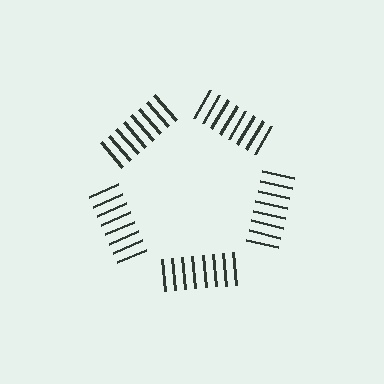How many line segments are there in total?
40 — 8 along each of the 5 edges.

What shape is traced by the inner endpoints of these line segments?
An illusory pentagon — the line segments terminate on its edges but no continuous stroke is drawn.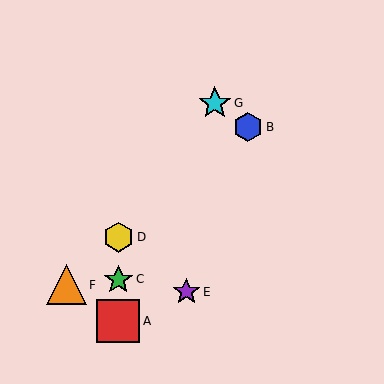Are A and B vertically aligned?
No, A is at x≈118 and B is at x≈248.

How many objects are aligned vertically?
3 objects (A, C, D) are aligned vertically.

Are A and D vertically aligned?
Yes, both are at x≈118.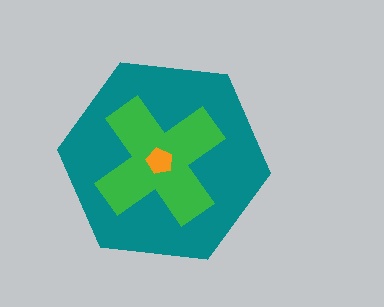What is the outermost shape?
The teal hexagon.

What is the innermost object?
The orange pentagon.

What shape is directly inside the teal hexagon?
The green cross.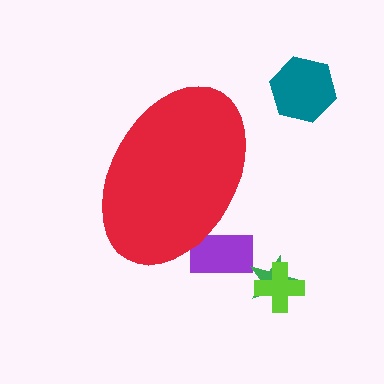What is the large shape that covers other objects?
A red ellipse.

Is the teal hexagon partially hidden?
No, the teal hexagon is fully visible.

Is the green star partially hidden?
No, the green star is fully visible.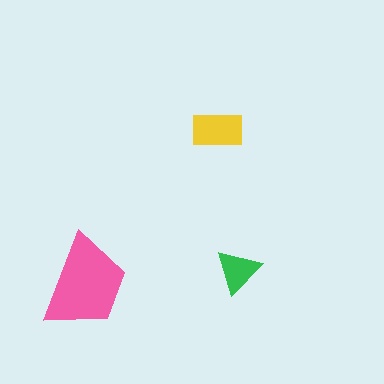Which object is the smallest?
The green triangle.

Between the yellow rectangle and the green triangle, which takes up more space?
The yellow rectangle.